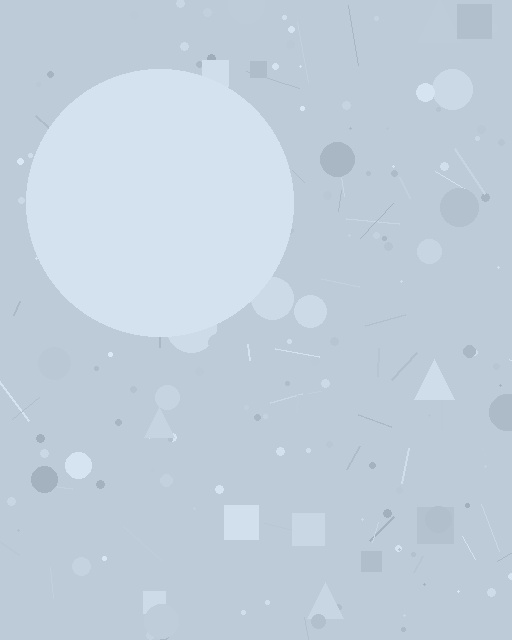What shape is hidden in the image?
A circle is hidden in the image.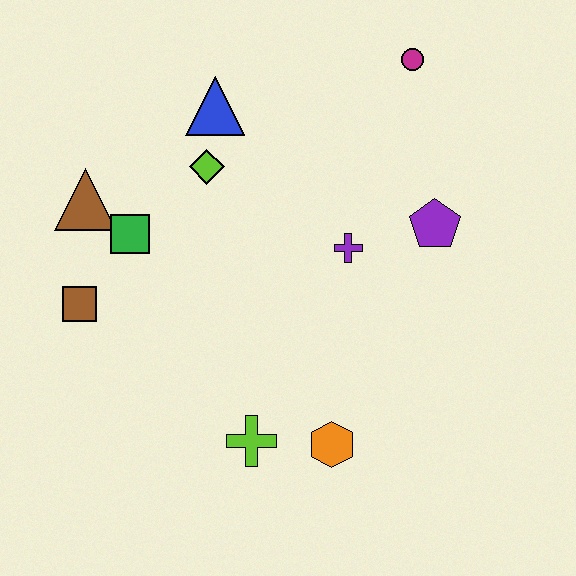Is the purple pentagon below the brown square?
No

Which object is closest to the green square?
The brown triangle is closest to the green square.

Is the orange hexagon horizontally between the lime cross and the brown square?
No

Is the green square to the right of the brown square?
Yes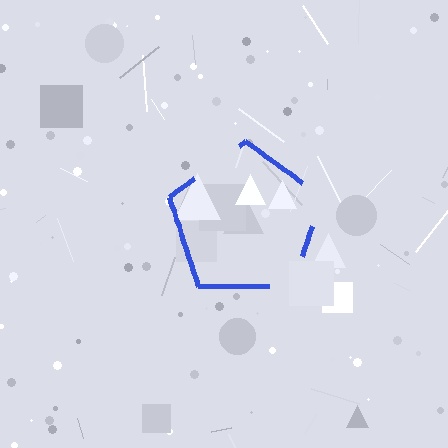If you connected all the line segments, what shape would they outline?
They would outline a pentagon.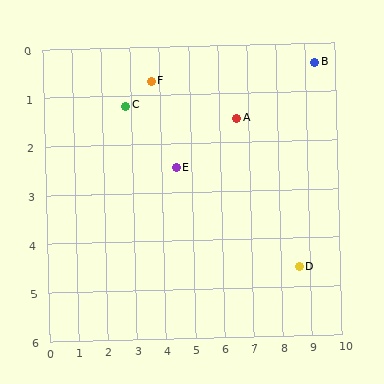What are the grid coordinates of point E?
Point E is at approximately (4.5, 2.5).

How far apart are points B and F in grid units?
Points B and F are about 5.6 grid units apart.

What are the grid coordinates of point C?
Point C is at approximately (2.8, 1.2).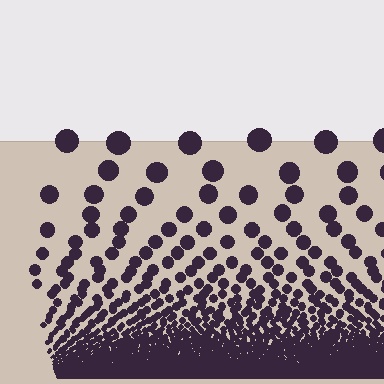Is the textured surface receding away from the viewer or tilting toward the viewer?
The surface appears to tilt toward the viewer. Texture elements get larger and sparser toward the top.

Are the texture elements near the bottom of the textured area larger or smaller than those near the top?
Smaller. The gradient is inverted — elements near the bottom are smaller and denser.